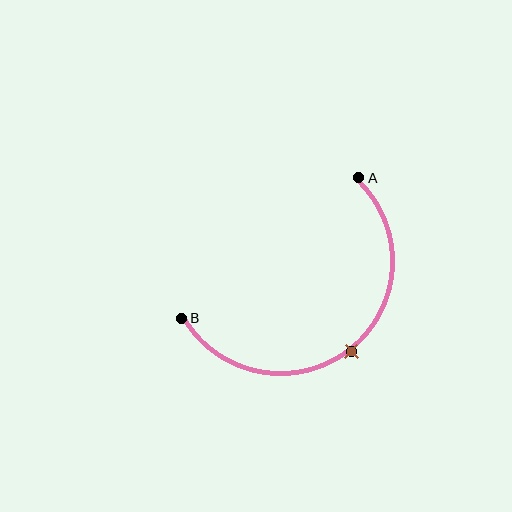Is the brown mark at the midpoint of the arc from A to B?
Yes. The brown mark lies on the arc at equal arc-length from both A and B — it is the arc midpoint.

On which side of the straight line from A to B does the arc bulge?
The arc bulges below and to the right of the straight line connecting A and B.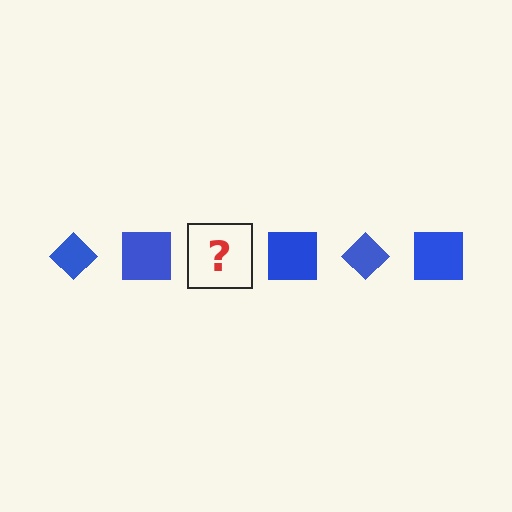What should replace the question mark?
The question mark should be replaced with a blue diamond.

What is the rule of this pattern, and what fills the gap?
The rule is that the pattern cycles through diamond, square shapes in blue. The gap should be filled with a blue diamond.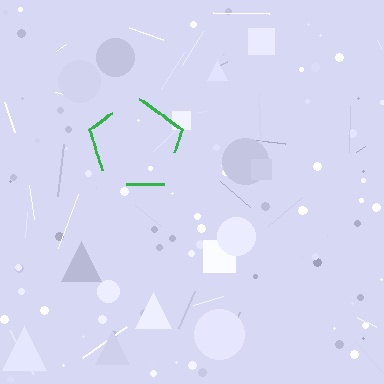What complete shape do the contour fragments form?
The contour fragments form a pentagon.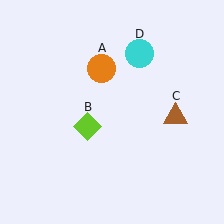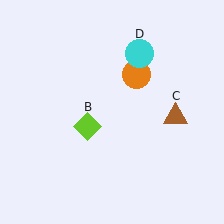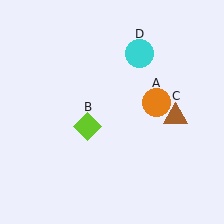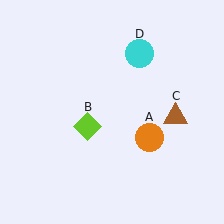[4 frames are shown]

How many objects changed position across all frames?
1 object changed position: orange circle (object A).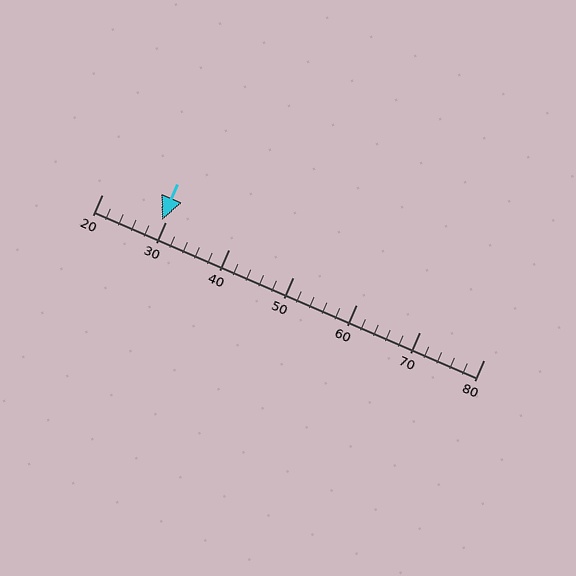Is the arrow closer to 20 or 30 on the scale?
The arrow is closer to 30.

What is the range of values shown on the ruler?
The ruler shows values from 20 to 80.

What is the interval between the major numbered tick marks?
The major tick marks are spaced 10 units apart.